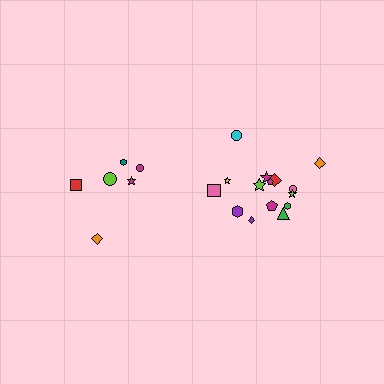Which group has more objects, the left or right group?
The right group.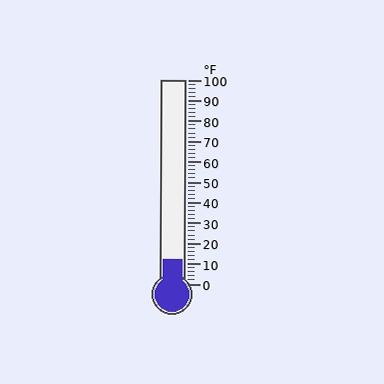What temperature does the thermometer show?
The thermometer shows approximately 12°F.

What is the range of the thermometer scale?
The thermometer scale ranges from 0°F to 100°F.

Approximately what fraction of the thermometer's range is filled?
The thermometer is filled to approximately 10% of its range.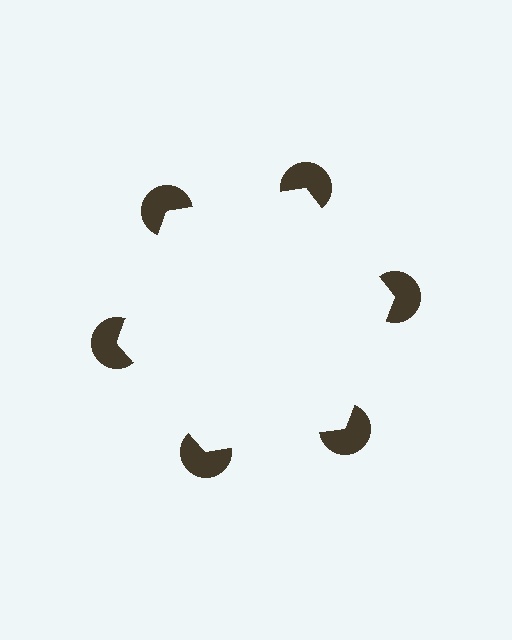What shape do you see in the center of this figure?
An illusory hexagon — its edges are inferred from the aligned wedge cuts in the pac-man discs, not physically drawn.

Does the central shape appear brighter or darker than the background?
It typically appears slightly brighter than the background, even though no actual brightness change is drawn.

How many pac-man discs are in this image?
There are 6 — one at each vertex of the illusory hexagon.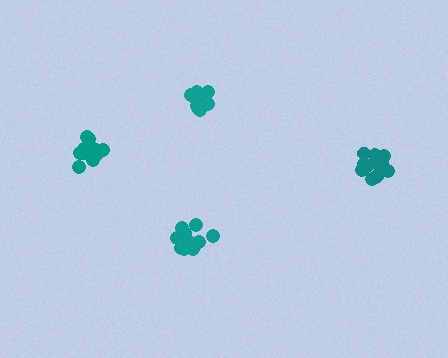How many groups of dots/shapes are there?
There are 4 groups.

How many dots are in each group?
Group 1: 14 dots, Group 2: 14 dots, Group 3: 12 dots, Group 4: 14 dots (54 total).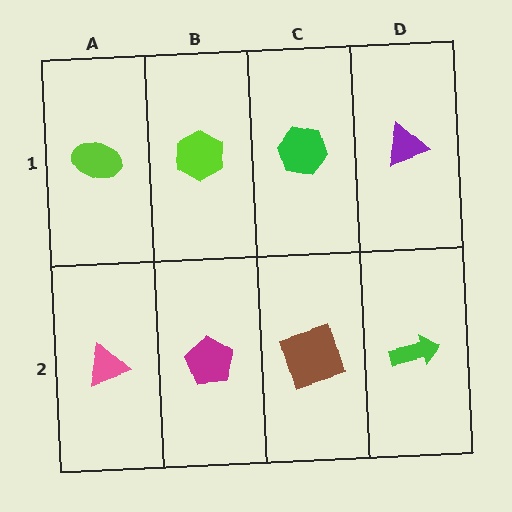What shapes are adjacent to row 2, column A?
A lime ellipse (row 1, column A), a magenta pentagon (row 2, column B).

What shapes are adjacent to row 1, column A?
A pink triangle (row 2, column A), a lime hexagon (row 1, column B).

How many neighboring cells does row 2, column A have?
2.